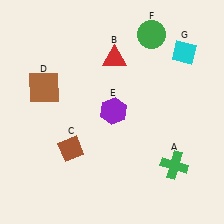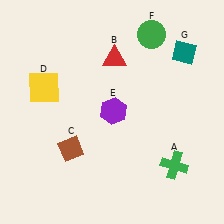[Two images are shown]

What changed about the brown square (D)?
In Image 1, D is brown. In Image 2, it changed to yellow.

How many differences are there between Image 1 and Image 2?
There are 2 differences between the two images.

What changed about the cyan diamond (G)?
In Image 1, G is cyan. In Image 2, it changed to teal.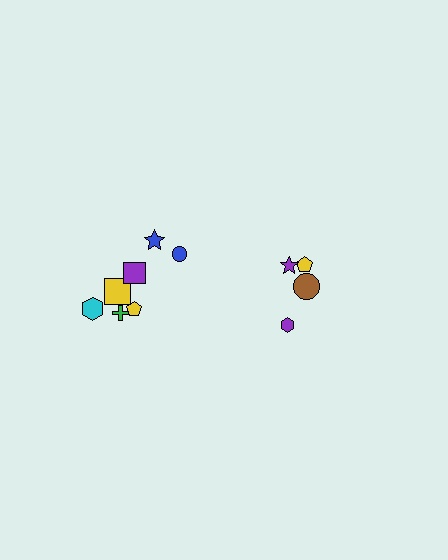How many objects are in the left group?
There are 7 objects.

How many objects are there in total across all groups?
There are 11 objects.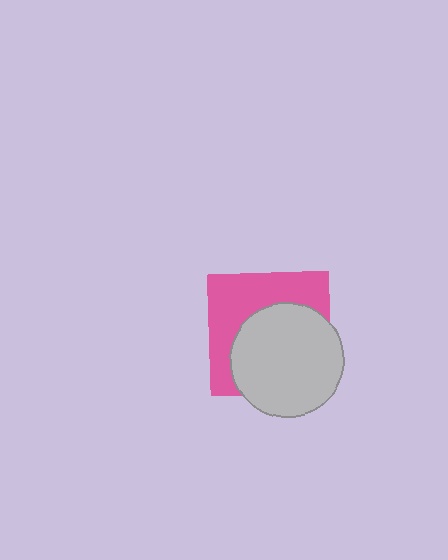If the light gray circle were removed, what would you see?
You would see the complete pink square.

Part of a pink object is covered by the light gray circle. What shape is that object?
It is a square.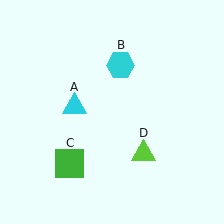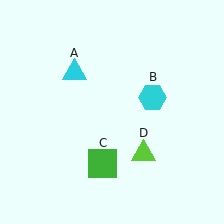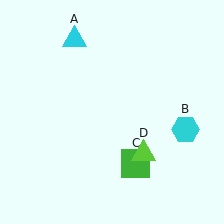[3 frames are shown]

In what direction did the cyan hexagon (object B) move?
The cyan hexagon (object B) moved down and to the right.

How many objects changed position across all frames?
3 objects changed position: cyan triangle (object A), cyan hexagon (object B), green square (object C).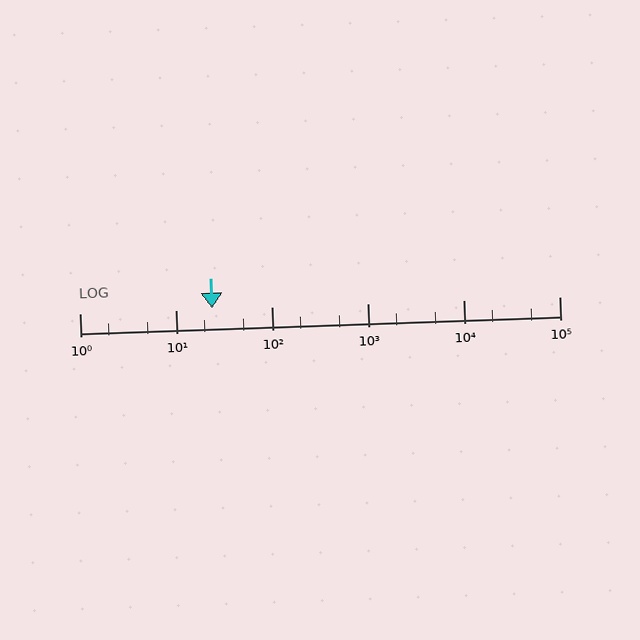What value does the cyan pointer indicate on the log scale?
The pointer indicates approximately 24.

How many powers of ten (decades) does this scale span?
The scale spans 5 decades, from 1 to 100000.